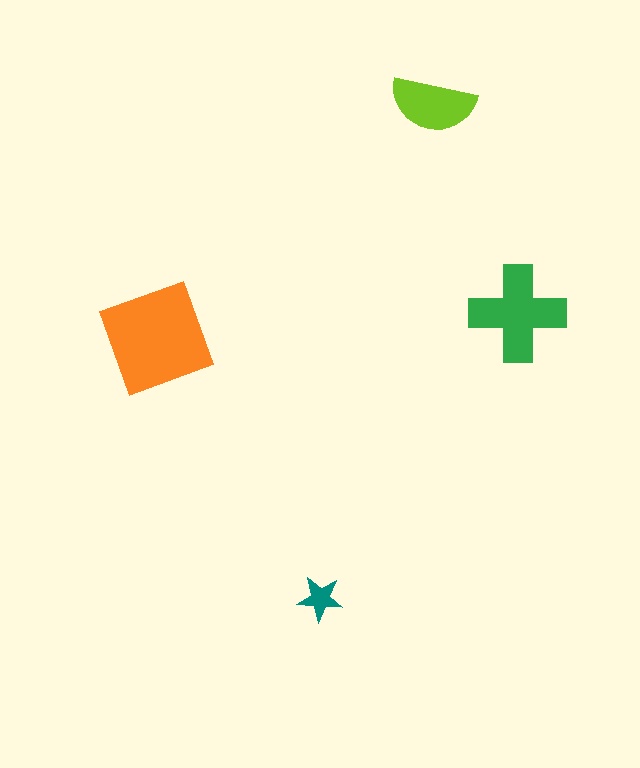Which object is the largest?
The orange square.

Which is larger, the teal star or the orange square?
The orange square.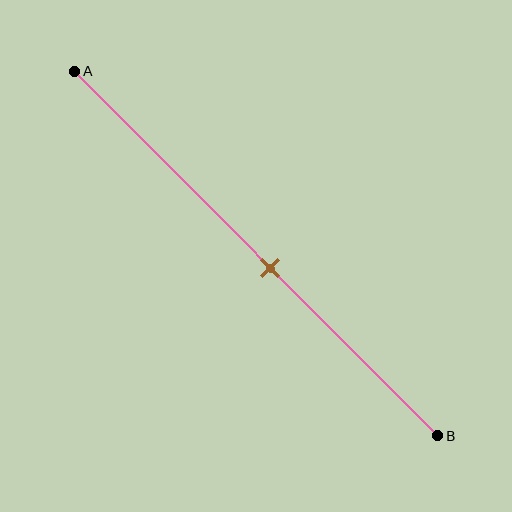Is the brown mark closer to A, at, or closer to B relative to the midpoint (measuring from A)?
The brown mark is closer to point B than the midpoint of segment AB.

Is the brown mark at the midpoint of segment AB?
No, the mark is at about 55% from A, not at the 50% midpoint.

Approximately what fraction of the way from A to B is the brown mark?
The brown mark is approximately 55% of the way from A to B.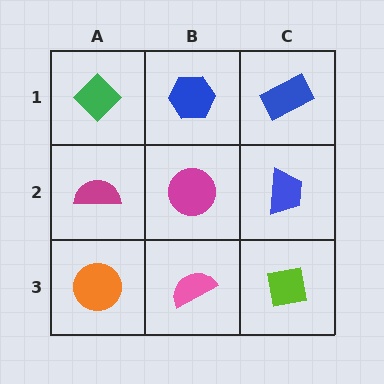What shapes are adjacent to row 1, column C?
A blue trapezoid (row 2, column C), a blue hexagon (row 1, column B).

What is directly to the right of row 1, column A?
A blue hexagon.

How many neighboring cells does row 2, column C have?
3.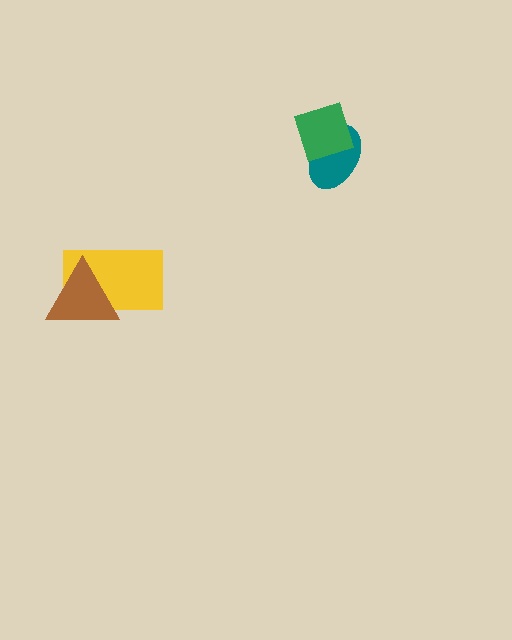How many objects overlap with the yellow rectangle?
1 object overlaps with the yellow rectangle.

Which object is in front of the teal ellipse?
The green diamond is in front of the teal ellipse.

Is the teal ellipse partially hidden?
Yes, it is partially covered by another shape.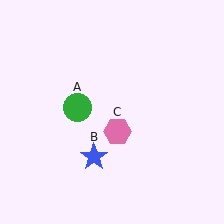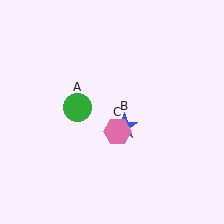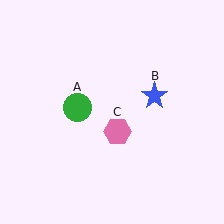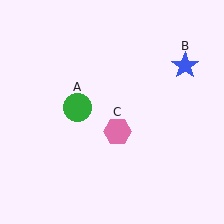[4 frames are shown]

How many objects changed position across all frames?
1 object changed position: blue star (object B).